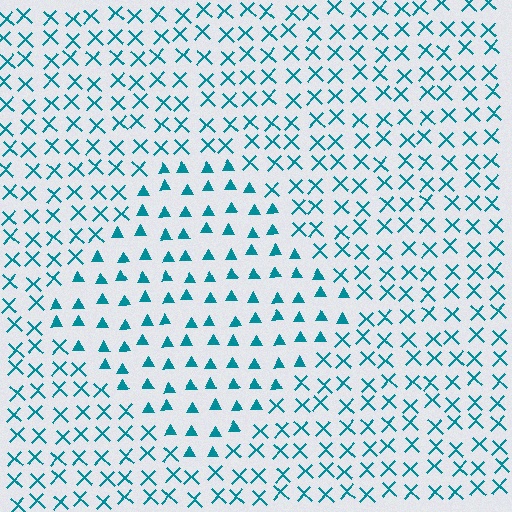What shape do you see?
I see a diamond.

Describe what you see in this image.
The image is filled with small teal elements arranged in a uniform grid. A diamond-shaped region contains triangles, while the surrounding area contains X marks. The boundary is defined purely by the change in element shape.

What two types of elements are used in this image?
The image uses triangles inside the diamond region and X marks outside it.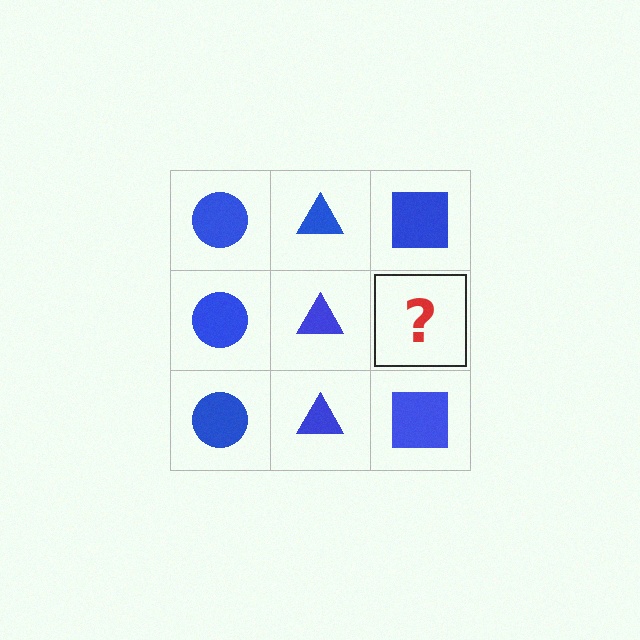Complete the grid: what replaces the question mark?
The question mark should be replaced with a blue square.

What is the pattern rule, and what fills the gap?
The rule is that each column has a consistent shape. The gap should be filled with a blue square.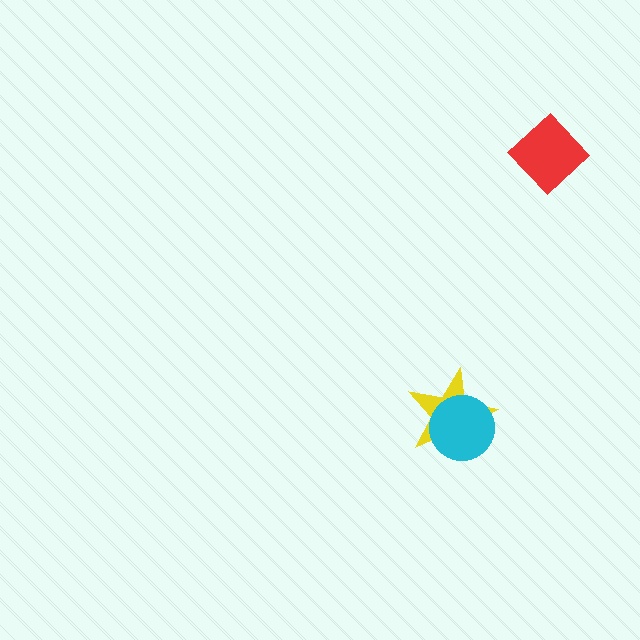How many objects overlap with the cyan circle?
1 object overlaps with the cyan circle.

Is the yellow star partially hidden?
Yes, it is partially covered by another shape.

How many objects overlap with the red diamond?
0 objects overlap with the red diamond.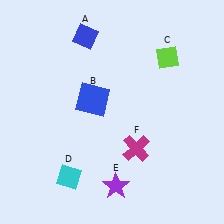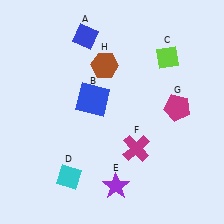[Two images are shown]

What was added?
A magenta pentagon (G), a brown hexagon (H) were added in Image 2.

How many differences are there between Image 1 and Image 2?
There are 2 differences between the two images.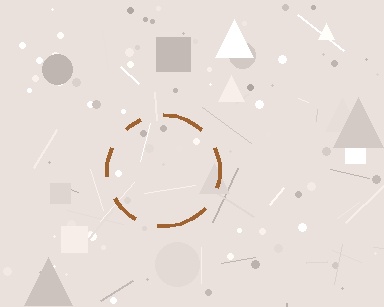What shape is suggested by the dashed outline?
The dashed outline suggests a circle.